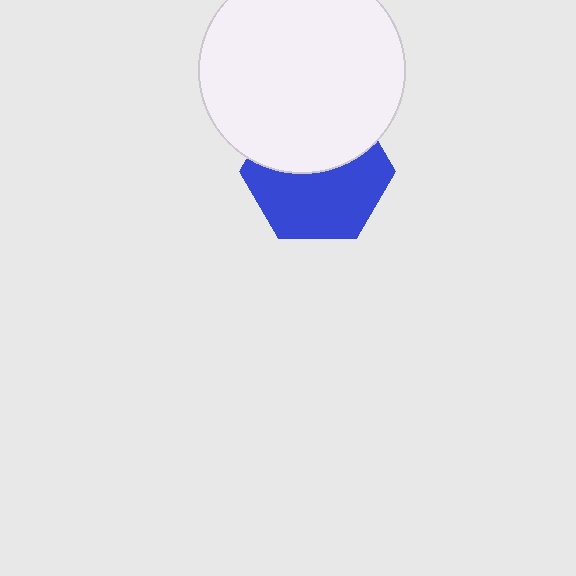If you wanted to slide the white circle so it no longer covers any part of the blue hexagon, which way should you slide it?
Slide it up — that is the most direct way to separate the two shapes.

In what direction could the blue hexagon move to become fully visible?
The blue hexagon could move down. That would shift it out from behind the white circle entirely.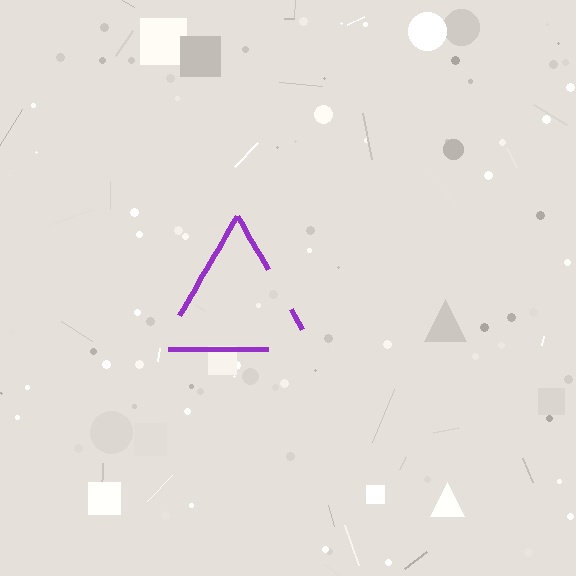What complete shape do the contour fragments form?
The contour fragments form a triangle.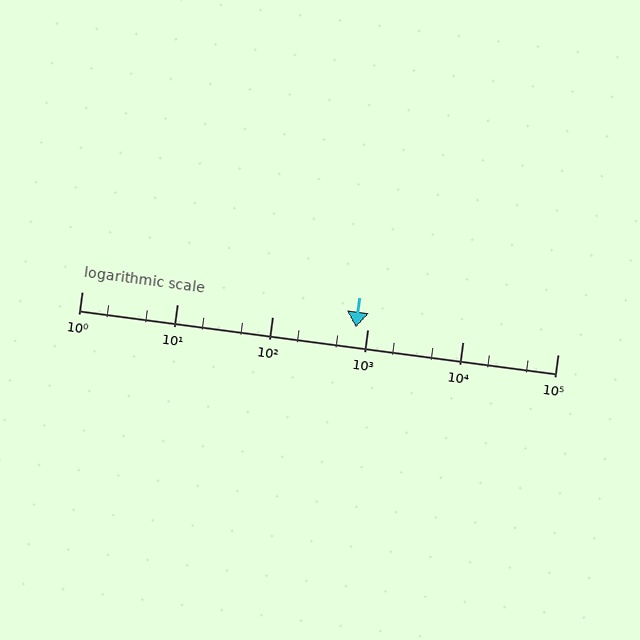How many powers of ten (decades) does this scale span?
The scale spans 5 decades, from 1 to 100000.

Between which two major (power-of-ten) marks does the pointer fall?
The pointer is between 100 and 1000.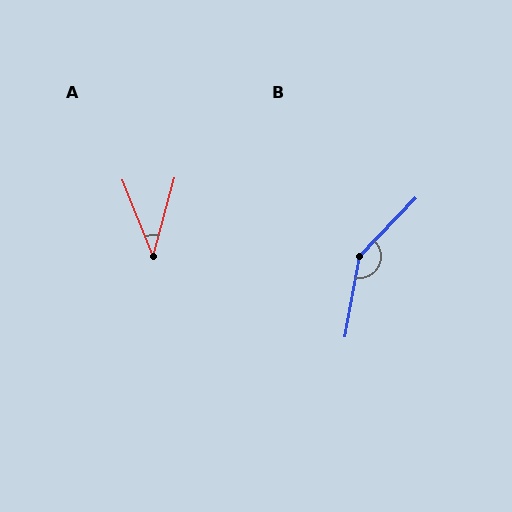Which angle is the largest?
B, at approximately 146 degrees.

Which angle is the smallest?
A, at approximately 37 degrees.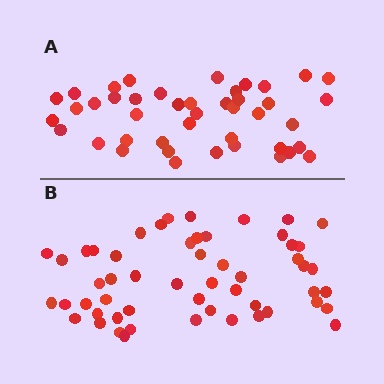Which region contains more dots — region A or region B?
Region B (the bottom region) has more dots.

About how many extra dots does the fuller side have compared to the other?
Region B has roughly 12 or so more dots than region A.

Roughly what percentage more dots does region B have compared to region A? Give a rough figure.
About 25% more.